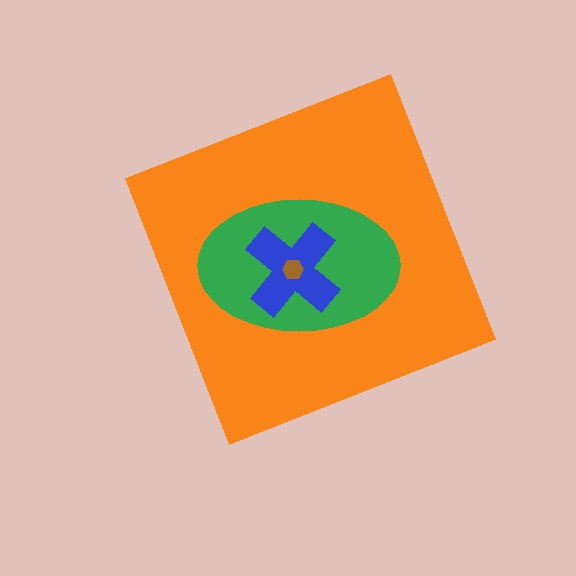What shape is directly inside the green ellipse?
The blue cross.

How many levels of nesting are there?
4.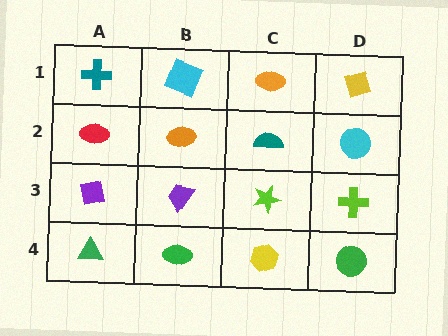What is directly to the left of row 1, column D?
An orange ellipse.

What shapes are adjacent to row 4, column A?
A purple square (row 3, column A), a green ellipse (row 4, column B).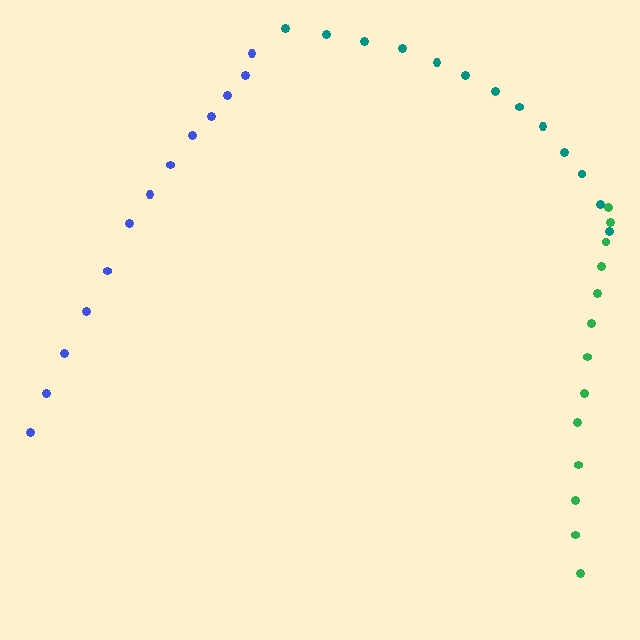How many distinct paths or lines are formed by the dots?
There are 3 distinct paths.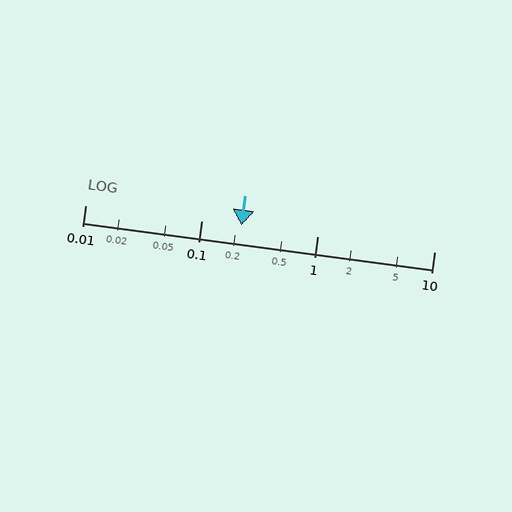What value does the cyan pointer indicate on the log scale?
The pointer indicates approximately 0.22.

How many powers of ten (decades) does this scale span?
The scale spans 3 decades, from 0.01 to 10.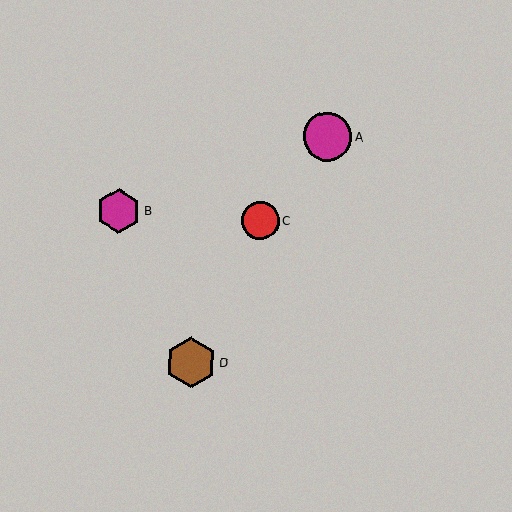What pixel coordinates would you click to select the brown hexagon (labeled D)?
Click at (191, 363) to select the brown hexagon D.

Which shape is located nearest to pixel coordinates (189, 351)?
The brown hexagon (labeled D) at (191, 363) is nearest to that location.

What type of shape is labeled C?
Shape C is a red circle.